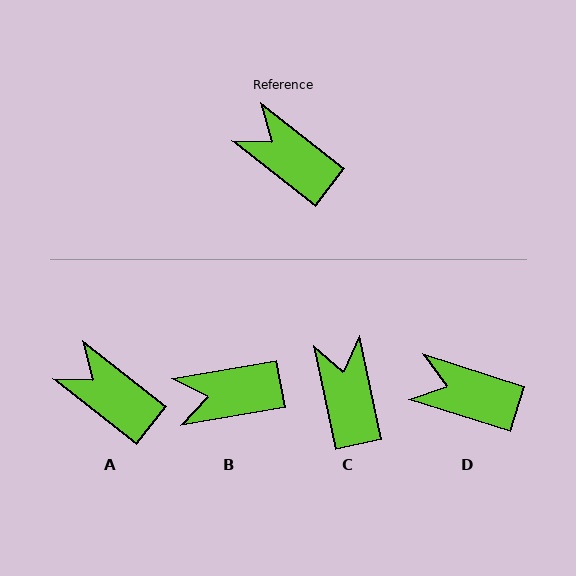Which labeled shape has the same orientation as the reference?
A.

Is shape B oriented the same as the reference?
No, it is off by about 48 degrees.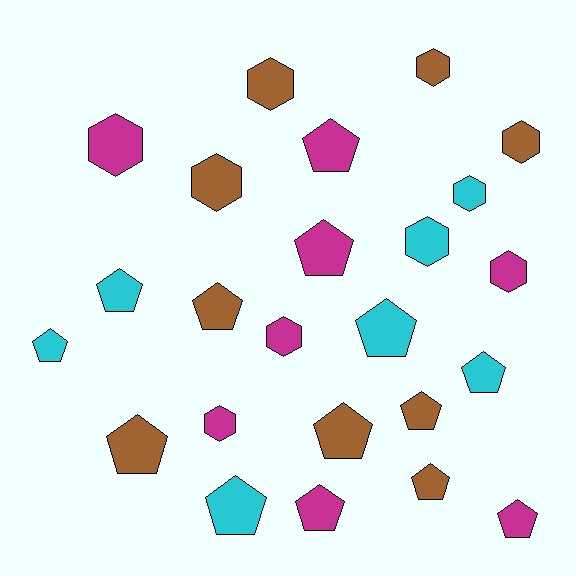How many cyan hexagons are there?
There are 2 cyan hexagons.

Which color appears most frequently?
Brown, with 9 objects.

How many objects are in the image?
There are 24 objects.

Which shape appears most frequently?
Pentagon, with 14 objects.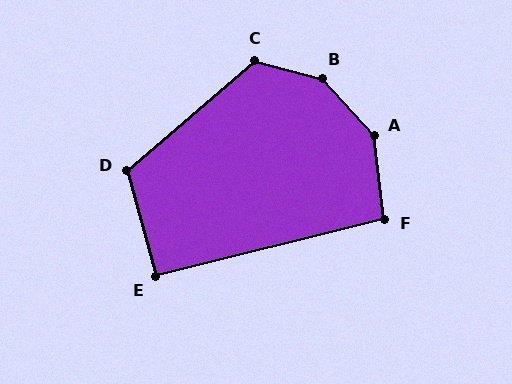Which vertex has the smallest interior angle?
E, at approximately 91 degrees.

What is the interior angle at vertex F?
Approximately 97 degrees (obtuse).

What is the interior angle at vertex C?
Approximately 125 degrees (obtuse).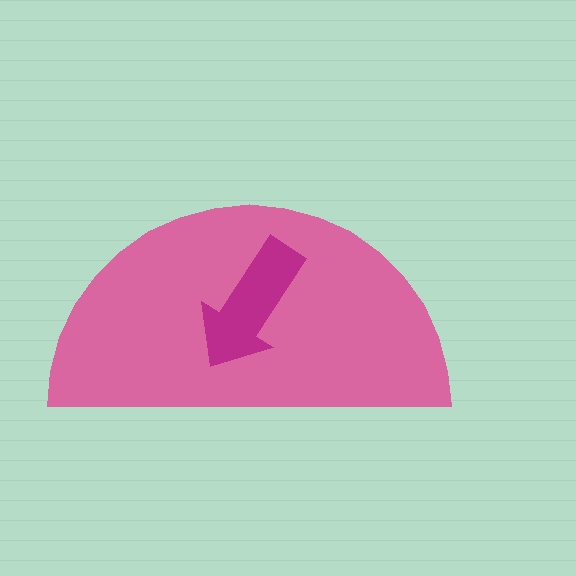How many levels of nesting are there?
2.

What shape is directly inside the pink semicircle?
The magenta arrow.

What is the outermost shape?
The pink semicircle.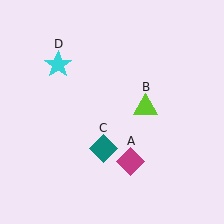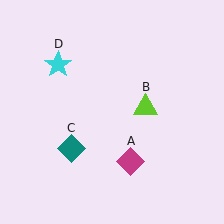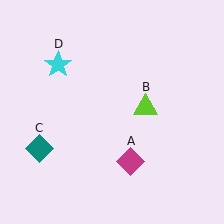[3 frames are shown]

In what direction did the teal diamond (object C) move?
The teal diamond (object C) moved left.